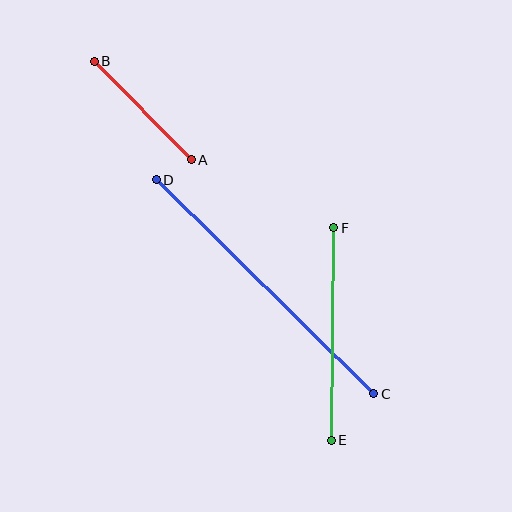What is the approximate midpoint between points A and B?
The midpoint is at approximately (143, 110) pixels.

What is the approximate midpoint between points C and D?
The midpoint is at approximately (265, 287) pixels.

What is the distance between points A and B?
The distance is approximately 138 pixels.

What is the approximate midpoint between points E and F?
The midpoint is at approximately (333, 334) pixels.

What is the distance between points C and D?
The distance is approximately 305 pixels.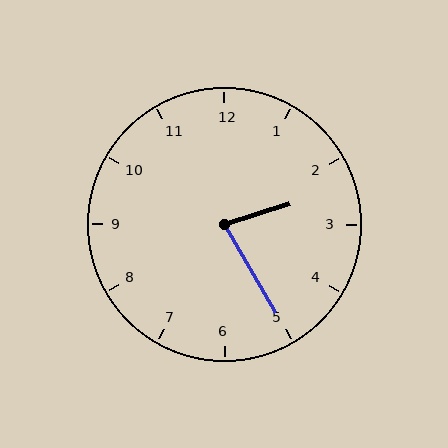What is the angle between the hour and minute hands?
Approximately 78 degrees.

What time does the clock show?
2:25.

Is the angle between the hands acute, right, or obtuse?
It is acute.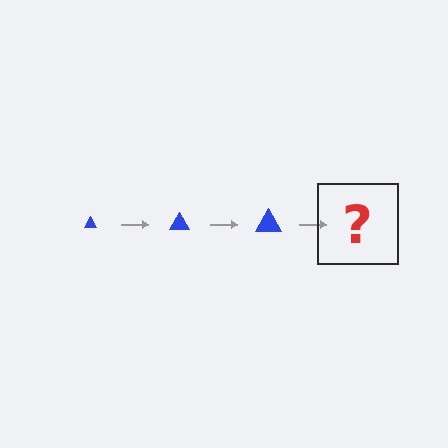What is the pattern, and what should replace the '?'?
The pattern is that the triangle gets progressively larger each step. The '?' should be a blue triangle, larger than the previous one.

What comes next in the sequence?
The next element should be a blue triangle, larger than the previous one.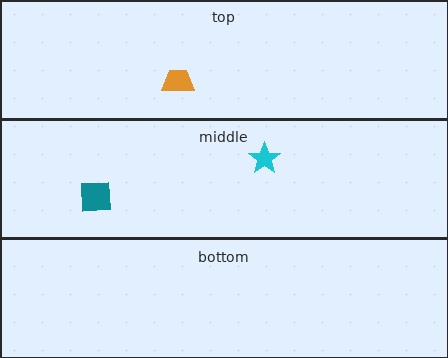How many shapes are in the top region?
1.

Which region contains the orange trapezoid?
The top region.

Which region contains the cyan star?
The middle region.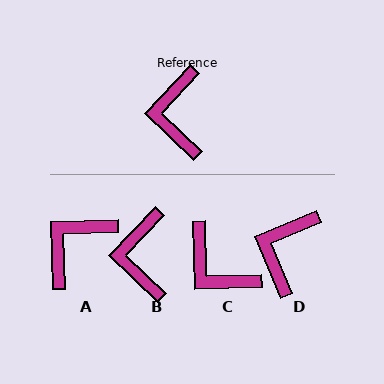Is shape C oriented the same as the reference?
No, it is off by about 44 degrees.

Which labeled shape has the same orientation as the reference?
B.